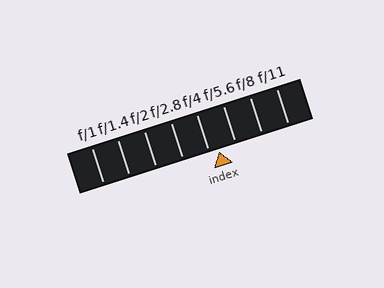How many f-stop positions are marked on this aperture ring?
There are 8 f-stop positions marked.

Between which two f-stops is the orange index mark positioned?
The index mark is between f/4 and f/5.6.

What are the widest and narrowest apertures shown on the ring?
The widest aperture shown is f/1 and the narrowest is f/11.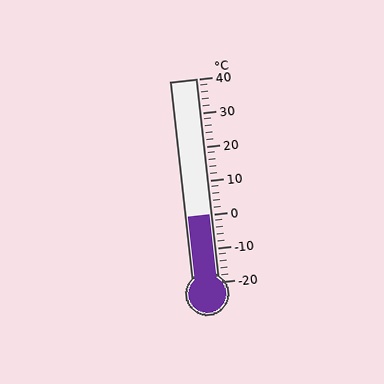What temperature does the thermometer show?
The thermometer shows approximately 0°C.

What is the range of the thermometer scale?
The thermometer scale ranges from -20°C to 40°C.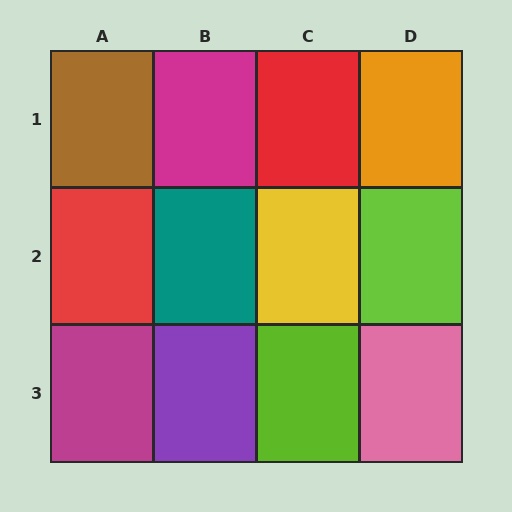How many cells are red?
2 cells are red.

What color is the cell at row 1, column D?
Orange.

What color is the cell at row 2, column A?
Red.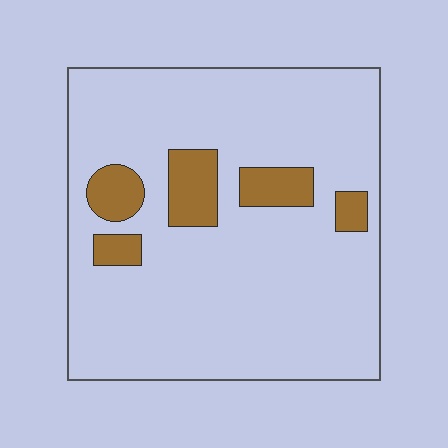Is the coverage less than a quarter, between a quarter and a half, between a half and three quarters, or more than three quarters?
Less than a quarter.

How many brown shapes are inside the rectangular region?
5.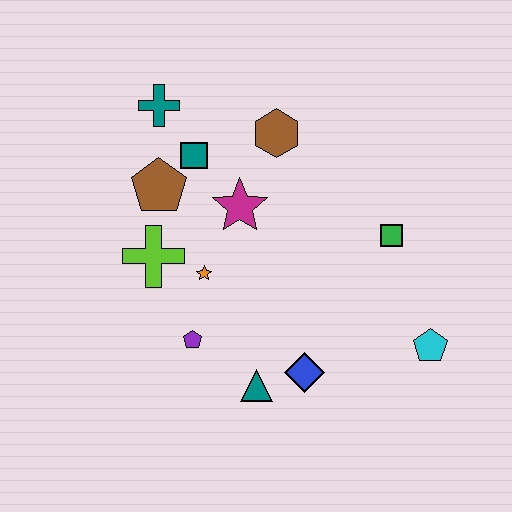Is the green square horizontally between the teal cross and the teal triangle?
No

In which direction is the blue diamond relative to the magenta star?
The blue diamond is below the magenta star.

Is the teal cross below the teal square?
No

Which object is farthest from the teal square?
The cyan pentagon is farthest from the teal square.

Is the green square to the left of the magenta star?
No